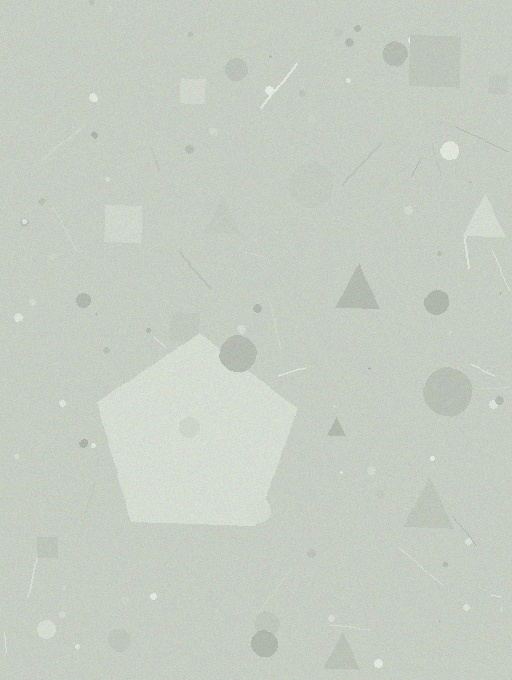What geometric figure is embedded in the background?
A pentagon is embedded in the background.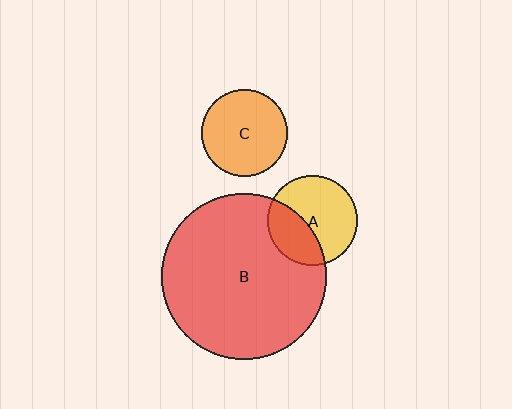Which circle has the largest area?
Circle B (red).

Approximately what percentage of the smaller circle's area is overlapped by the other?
Approximately 35%.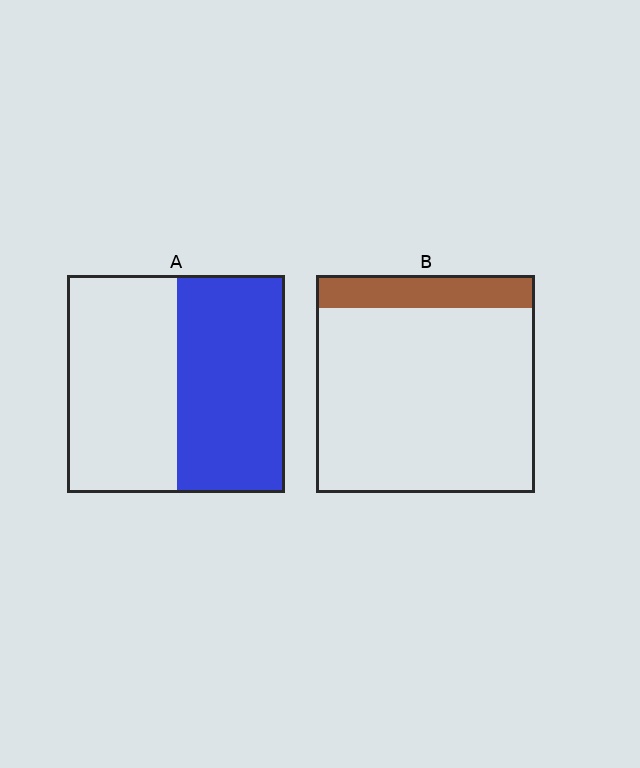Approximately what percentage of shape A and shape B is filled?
A is approximately 50% and B is approximately 15%.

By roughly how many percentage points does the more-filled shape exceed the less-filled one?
By roughly 35 percentage points (A over B).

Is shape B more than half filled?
No.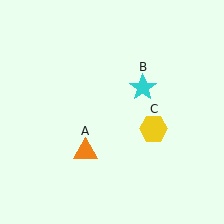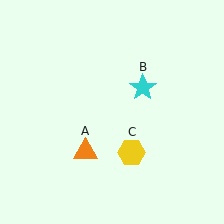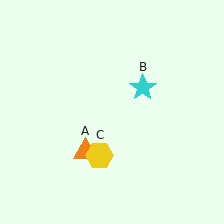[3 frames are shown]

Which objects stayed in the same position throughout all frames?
Orange triangle (object A) and cyan star (object B) remained stationary.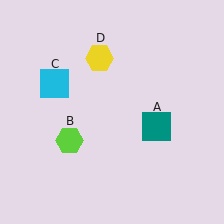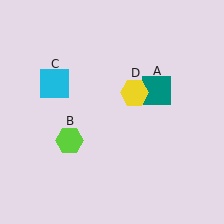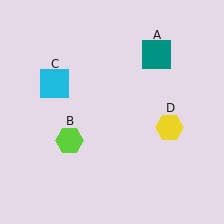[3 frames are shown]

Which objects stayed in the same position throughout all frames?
Lime hexagon (object B) and cyan square (object C) remained stationary.